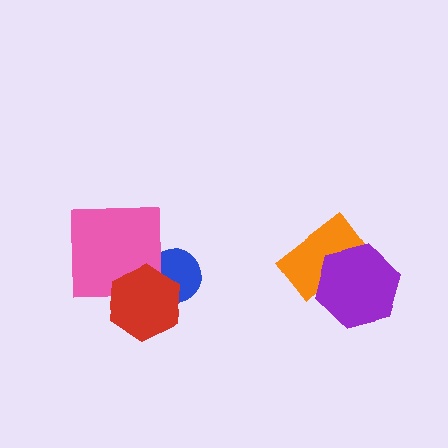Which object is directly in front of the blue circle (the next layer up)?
The pink square is directly in front of the blue circle.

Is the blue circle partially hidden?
Yes, it is partially covered by another shape.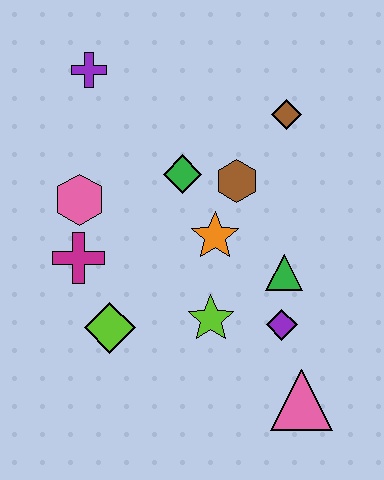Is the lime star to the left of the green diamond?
No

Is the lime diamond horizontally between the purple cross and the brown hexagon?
Yes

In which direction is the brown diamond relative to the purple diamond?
The brown diamond is above the purple diamond.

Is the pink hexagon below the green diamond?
Yes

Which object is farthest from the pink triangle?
The purple cross is farthest from the pink triangle.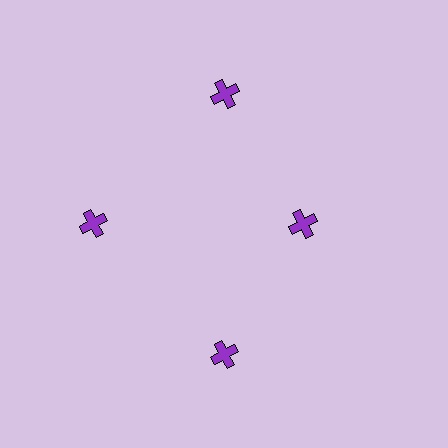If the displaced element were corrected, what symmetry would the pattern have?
It would have 4-fold rotational symmetry — the pattern would map onto itself every 90 degrees.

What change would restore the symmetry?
The symmetry would be restored by moving it outward, back onto the ring so that all 4 crosses sit at equal angles and equal distance from the center.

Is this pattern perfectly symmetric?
No. The 4 purple crosses are arranged in a ring, but one element near the 3 o'clock position is pulled inward toward the center, breaking the 4-fold rotational symmetry.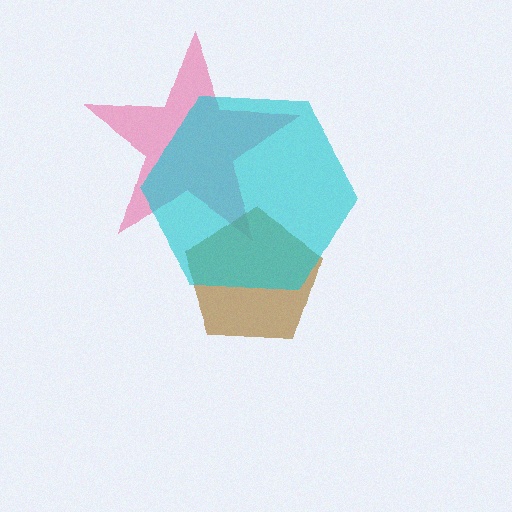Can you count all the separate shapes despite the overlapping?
Yes, there are 3 separate shapes.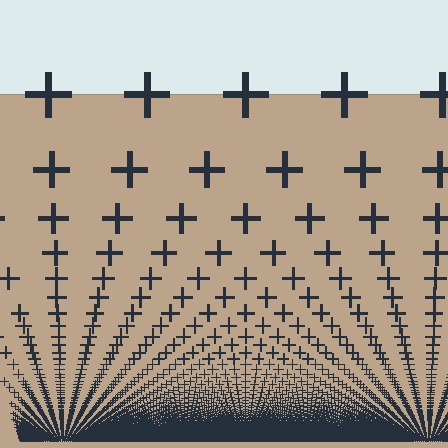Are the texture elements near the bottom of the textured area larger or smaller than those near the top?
Smaller. The gradient is inverted — elements near the bottom are smaller and denser.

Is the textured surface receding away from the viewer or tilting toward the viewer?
The surface appears to tilt toward the viewer. Texture elements get larger and sparser toward the top.